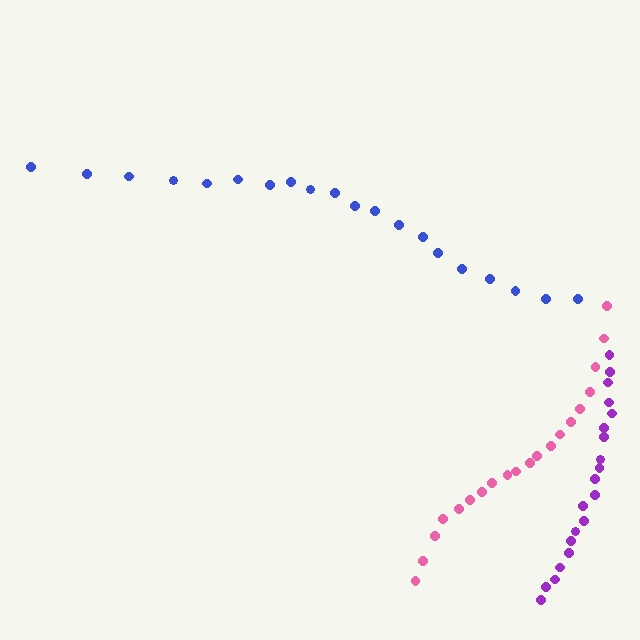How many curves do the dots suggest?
There are 3 distinct paths.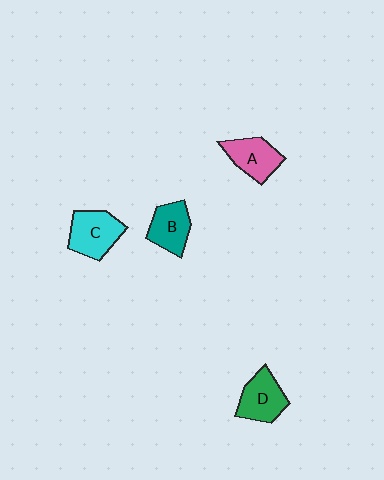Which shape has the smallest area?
Shape B (teal).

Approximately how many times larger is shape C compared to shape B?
Approximately 1.2 times.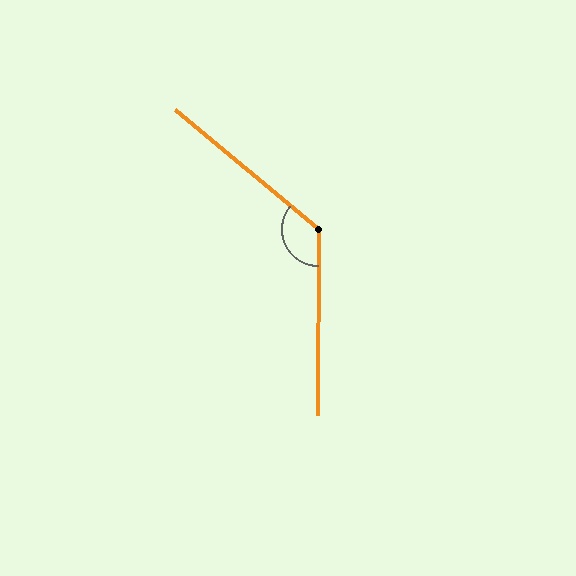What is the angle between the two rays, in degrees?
Approximately 129 degrees.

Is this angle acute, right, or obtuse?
It is obtuse.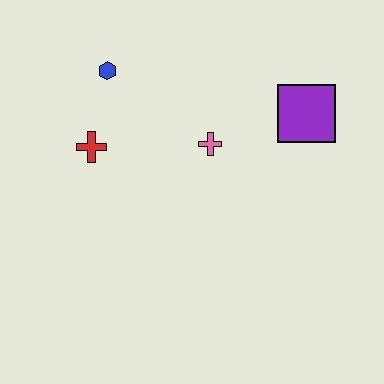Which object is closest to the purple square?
The pink cross is closest to the purple square.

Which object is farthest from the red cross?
The purple square is farthest from the red cross.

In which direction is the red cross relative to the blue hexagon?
The red cross is below the blue hexagon.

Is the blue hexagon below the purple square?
No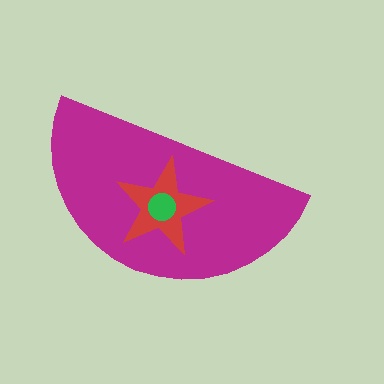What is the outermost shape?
The magenta semicircle.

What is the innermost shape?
The green circle.